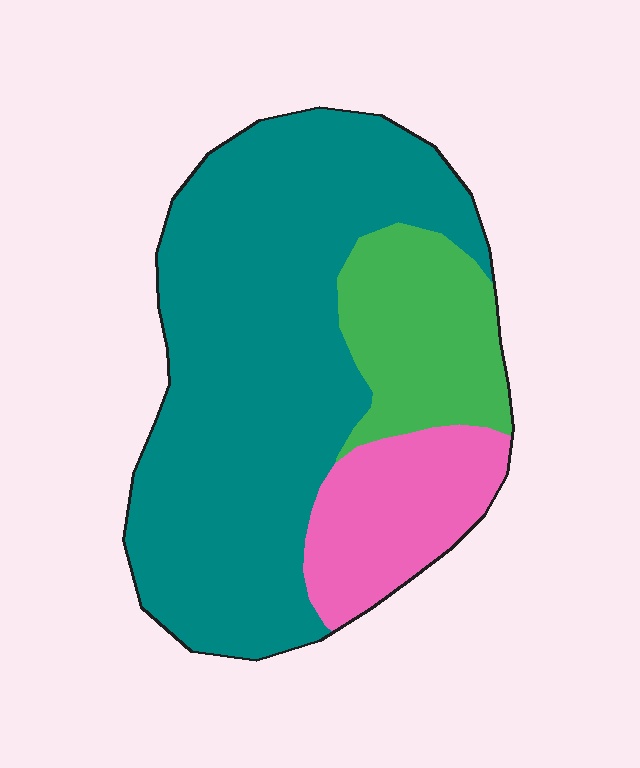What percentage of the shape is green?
Green takes up about one sixth (1/6) of the shape.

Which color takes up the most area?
Teal, at roughly 65%.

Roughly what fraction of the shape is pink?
Pink covers 16% of the shape.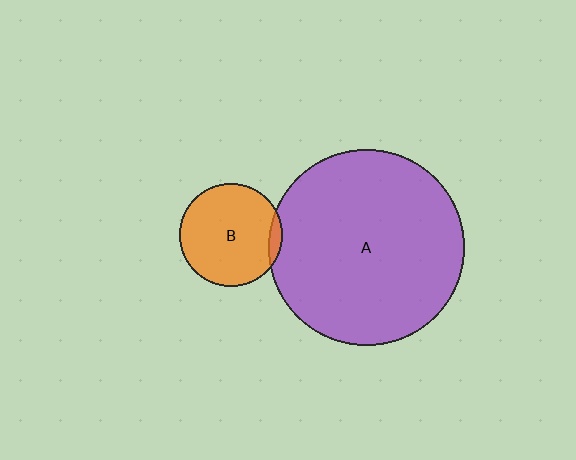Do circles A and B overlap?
Yes.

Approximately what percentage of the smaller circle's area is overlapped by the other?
Approximately 5%.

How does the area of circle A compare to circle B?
Approximately 3.6 times.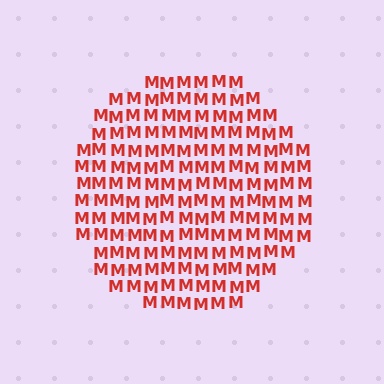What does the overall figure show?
The overall figure shows a circle.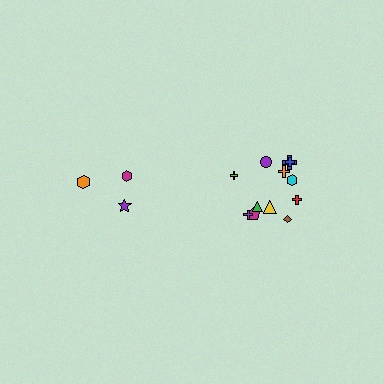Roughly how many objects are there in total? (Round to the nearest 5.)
Roughly 15 objects in total.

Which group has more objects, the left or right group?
The right group.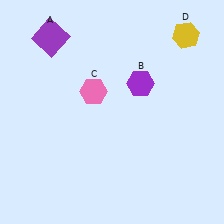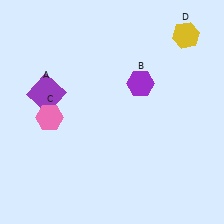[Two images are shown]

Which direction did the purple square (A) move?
The purple square (A) moved down.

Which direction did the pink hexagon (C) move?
The pink hexagon (C) moved left.